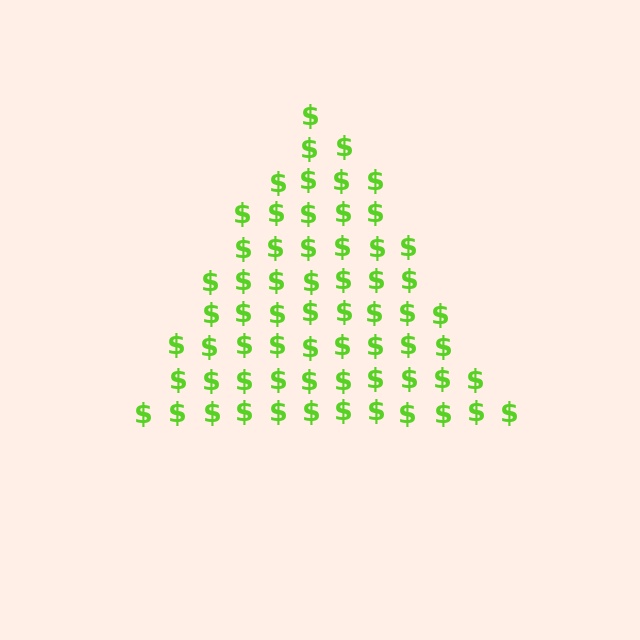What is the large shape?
The large shape is a triangle.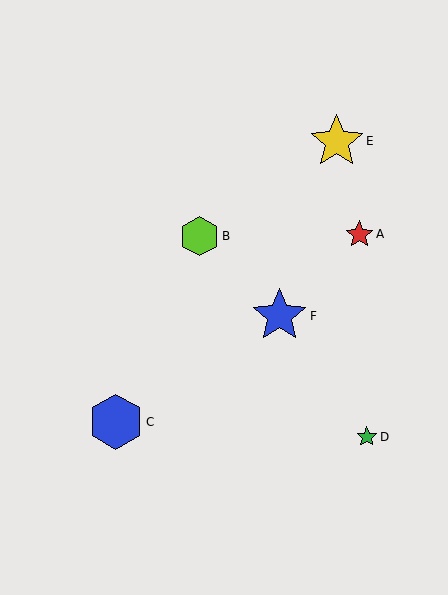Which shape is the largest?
The blue hexagon (labeled C) is the largest.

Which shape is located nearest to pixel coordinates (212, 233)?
The lime hexagon (labeled B) at (199, 236) is nearest to that location.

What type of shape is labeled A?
Shape A is a red star.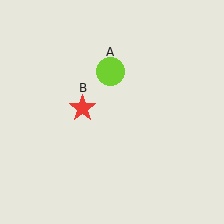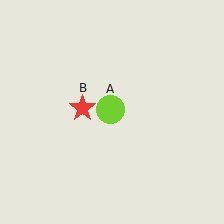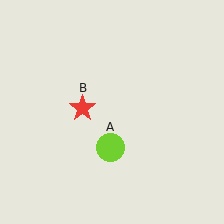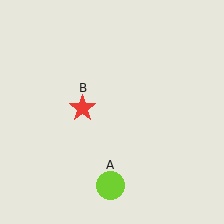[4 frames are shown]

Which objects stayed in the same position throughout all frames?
Red star (object B) remained stationary.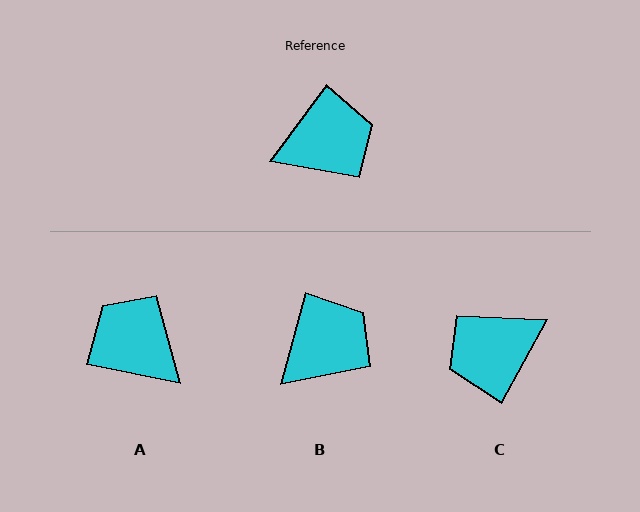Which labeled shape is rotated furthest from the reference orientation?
C, about 172 degrees away.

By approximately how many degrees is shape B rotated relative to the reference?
Approximately 21 degrees counter-clockwise.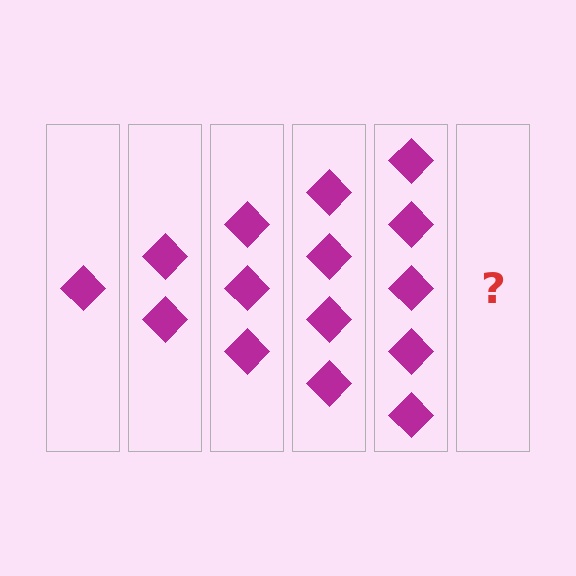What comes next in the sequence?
The next element should be 6 diamonds.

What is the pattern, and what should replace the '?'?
The pattern is that each step adds one more diamond. The '?' should be 6 diamonds.